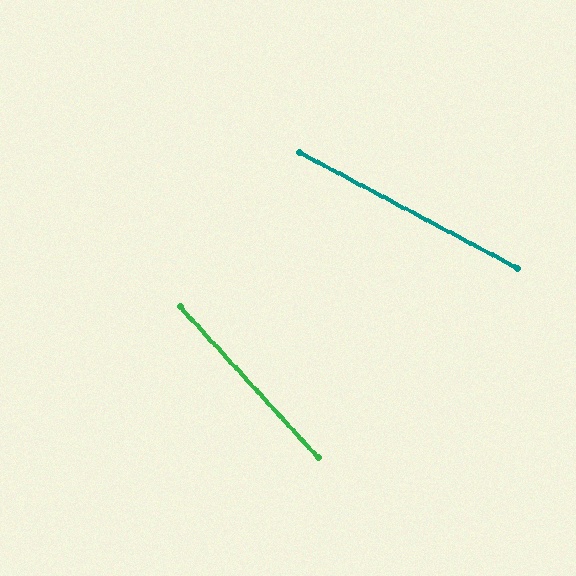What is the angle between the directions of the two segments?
Approximately 20 degrees.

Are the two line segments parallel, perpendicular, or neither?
Neither parallel nor perpendicular — they differ by about 20°.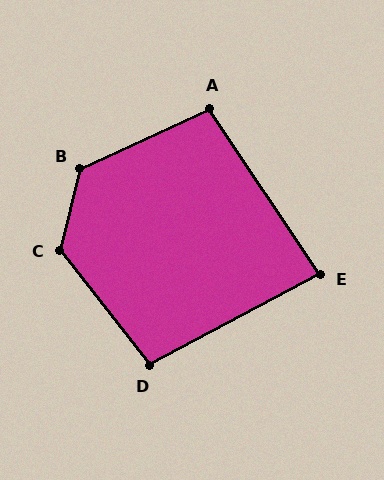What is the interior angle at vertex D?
Approximately 100 degrees (obtuse).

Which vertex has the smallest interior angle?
E, at approximately 84 degrees.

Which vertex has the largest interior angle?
B, at approximately 129 degrees.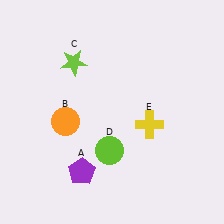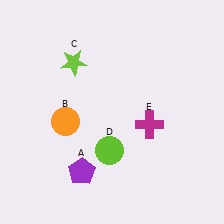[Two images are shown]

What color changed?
The cross (E) changed from yellow in Image 1 to magenta in Image 2.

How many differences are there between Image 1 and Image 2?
There is 1 difference between the two images.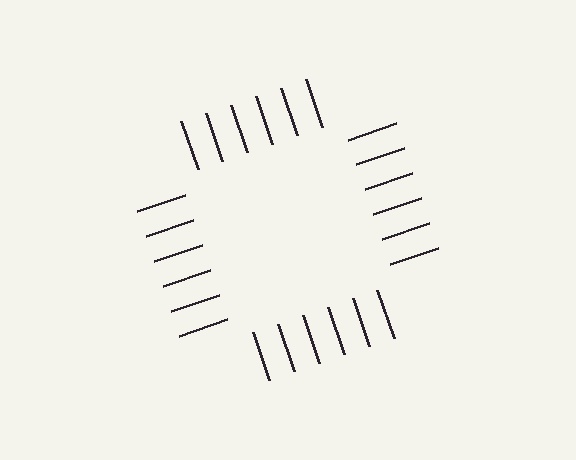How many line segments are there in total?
24 — 6 along each of the 4 edges.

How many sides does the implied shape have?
4 sides — the line-ends trace a square.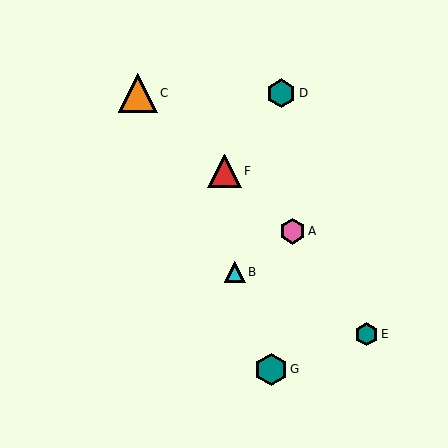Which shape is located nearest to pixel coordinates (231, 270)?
The cyan triangle (labeled B) at (235, 272) is nearest to that location.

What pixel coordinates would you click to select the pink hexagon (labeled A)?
Click at (292, 231) to select the pink hexagon A.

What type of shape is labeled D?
Shape D is a teal hexagon.